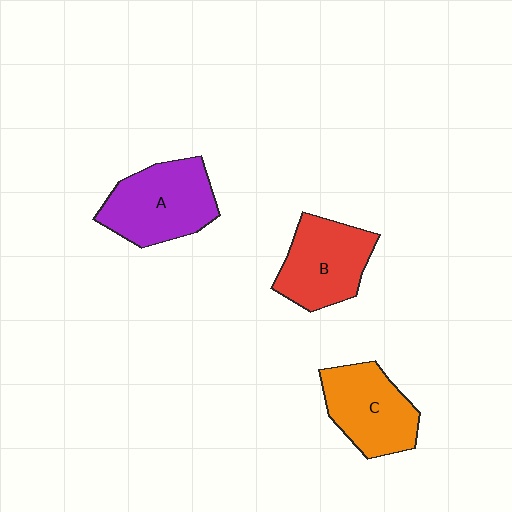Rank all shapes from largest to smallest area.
From largest to smallest: A (purple), B (red), C (orange).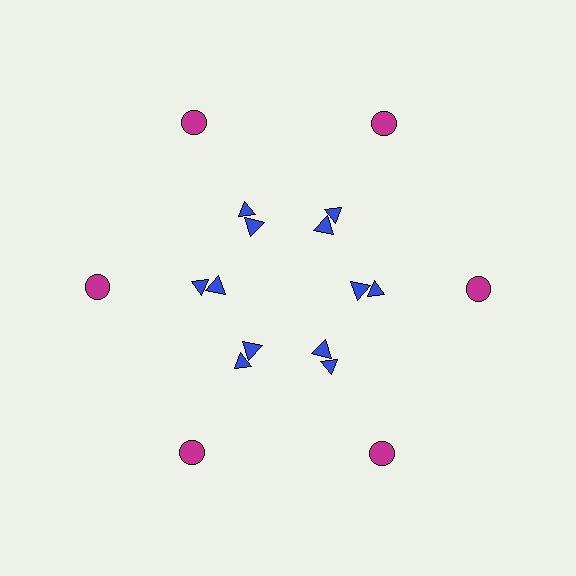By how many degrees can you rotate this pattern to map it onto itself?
The pattern maps onto itself every 60 degrees of rotation.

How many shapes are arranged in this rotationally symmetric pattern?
There are 18 shapes, arranged in 6 groups of 3.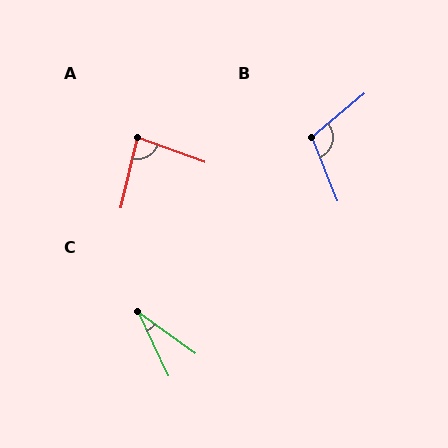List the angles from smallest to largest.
C (29°), A (83°), B (108°).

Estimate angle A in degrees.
Approximately 83 degrees.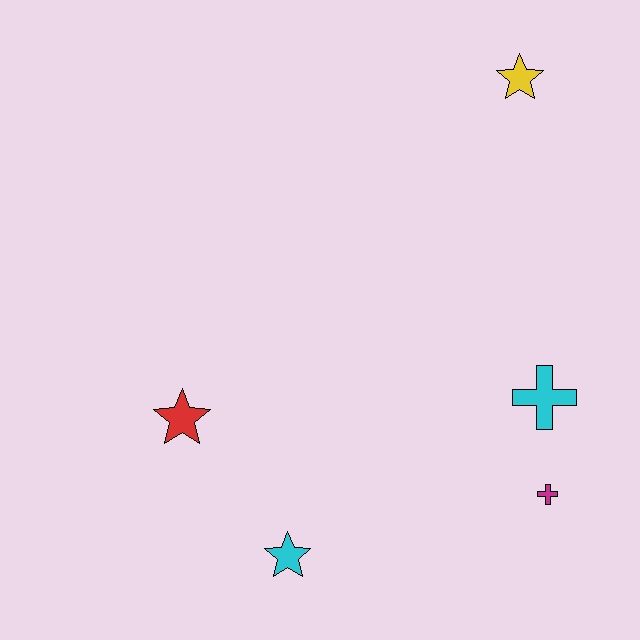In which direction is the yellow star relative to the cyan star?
The yellow star is above the cyan star.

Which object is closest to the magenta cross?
The cyan cross is closest to the magenta cross.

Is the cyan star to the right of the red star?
Yes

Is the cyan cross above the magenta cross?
Yes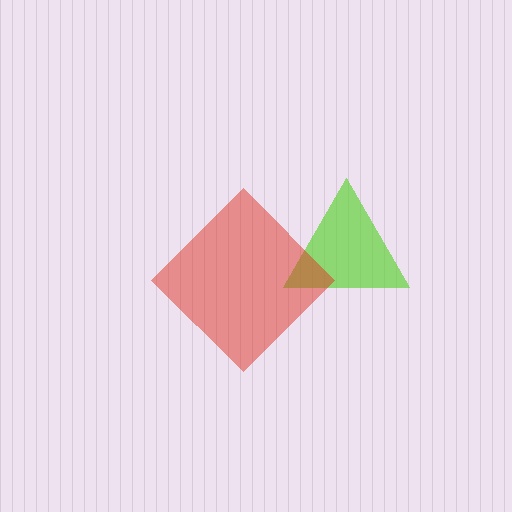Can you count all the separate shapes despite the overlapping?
Yes, there are 2 separate shapes.